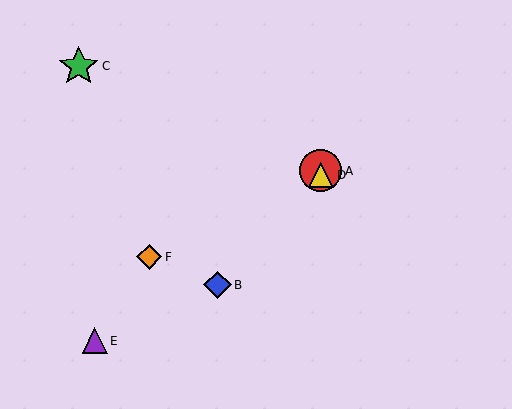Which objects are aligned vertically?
Objects A, D are aligned vertically.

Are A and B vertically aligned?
No, A is at x≈321 and B is at x≈217.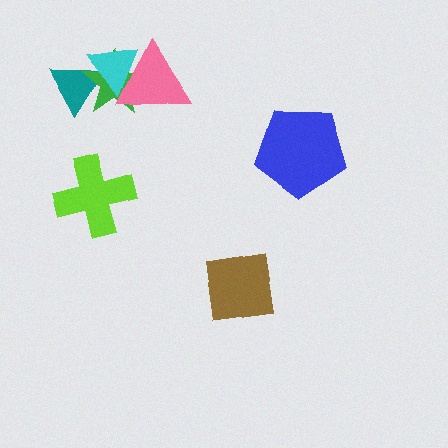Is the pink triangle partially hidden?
Yes, it is partially covered by another shape.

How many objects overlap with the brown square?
0 objects overlap with the brown square.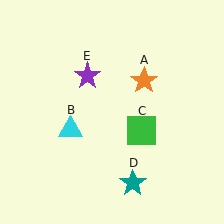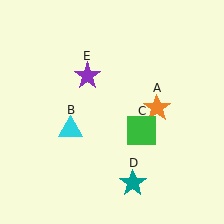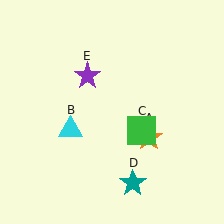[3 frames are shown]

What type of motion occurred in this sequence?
The orange star (object A) rotated clockwise around the center of the scene.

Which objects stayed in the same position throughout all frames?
Cyan triangle (object B) and green square (object C) and teal star (object D) and purple star (object E) remained stationary.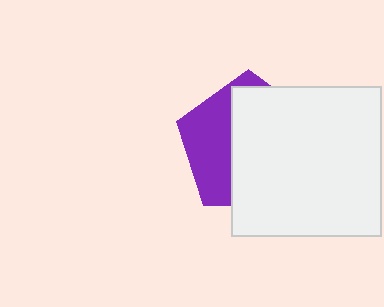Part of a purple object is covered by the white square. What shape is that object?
It is a pentagon.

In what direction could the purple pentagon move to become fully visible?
The purple pentagon could move left. That would shift it out from behind the white square entirely.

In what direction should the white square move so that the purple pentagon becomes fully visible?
The white square should move right. That is the shortest direction to clear the overlap and leave the purple pentagon fully visible.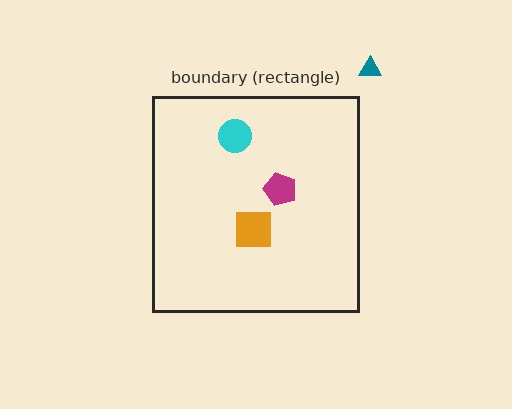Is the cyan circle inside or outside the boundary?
Inside.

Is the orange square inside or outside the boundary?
Inside.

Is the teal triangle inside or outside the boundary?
Outside.